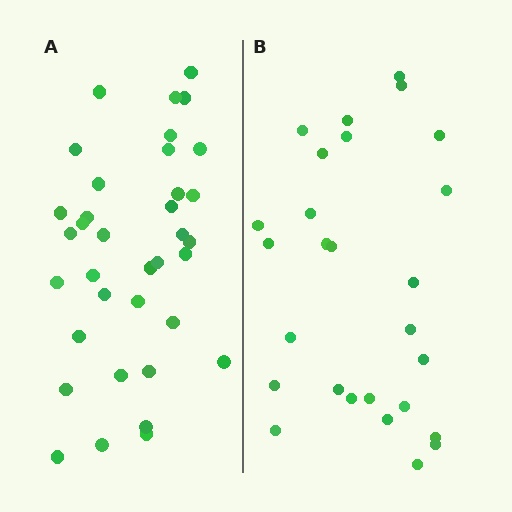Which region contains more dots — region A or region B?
Region A (the left region) has more dots.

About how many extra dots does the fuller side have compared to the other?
Region A has roughly 8 or so more dots than region B.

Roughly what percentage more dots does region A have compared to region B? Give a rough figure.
About 35% more.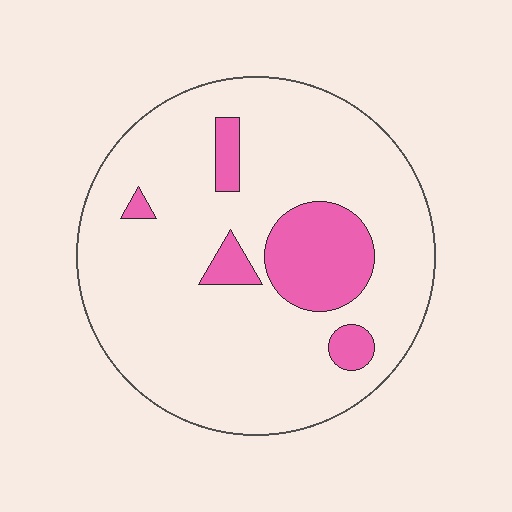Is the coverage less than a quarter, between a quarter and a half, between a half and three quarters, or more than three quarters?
Less than a quarter.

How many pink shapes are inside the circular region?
5.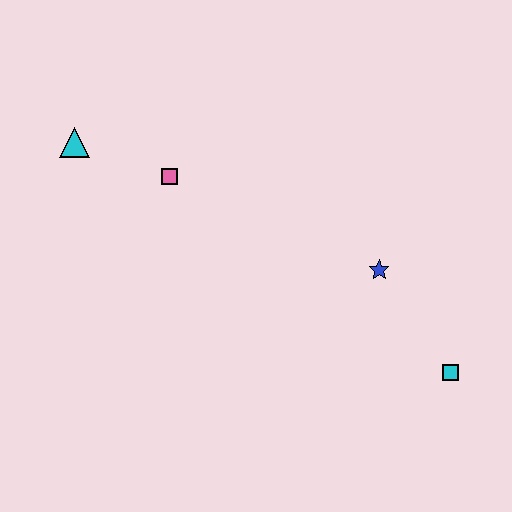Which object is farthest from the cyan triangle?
The cyan square is farthest from the cyan triangle.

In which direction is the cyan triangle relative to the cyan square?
The cyan triangle is to the left of the cyan square.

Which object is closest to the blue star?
The cyan square is closest to the blue star.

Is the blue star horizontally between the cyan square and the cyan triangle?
Yes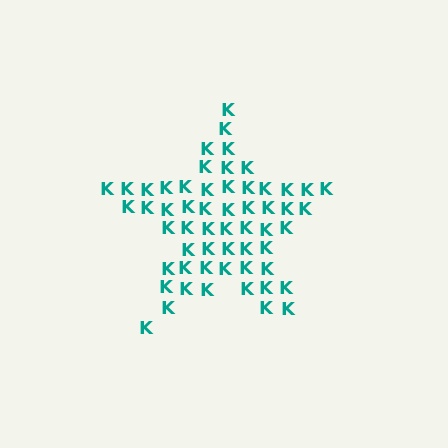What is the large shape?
The large shape is a star.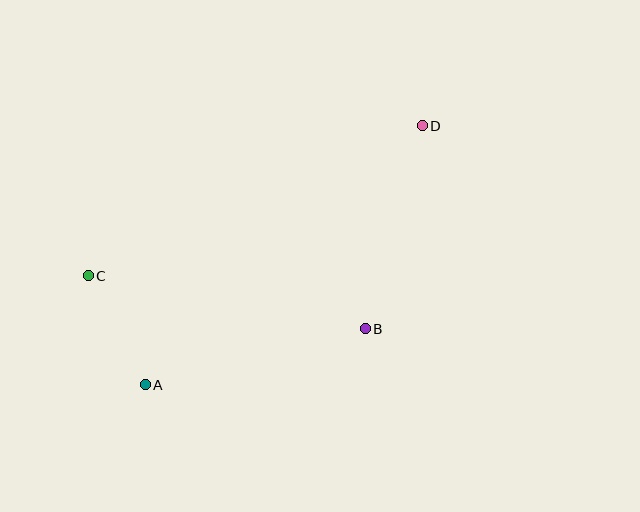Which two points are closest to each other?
Points A and C are closest to each other.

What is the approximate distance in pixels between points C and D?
The distance between C and D is approximately 366 pixels.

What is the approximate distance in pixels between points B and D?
The distance between B and D is approximately 211 pixels.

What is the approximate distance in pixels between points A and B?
The distance between A and B is approximately 227 pixels.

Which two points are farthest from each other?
Points A and D are farthest from each other.